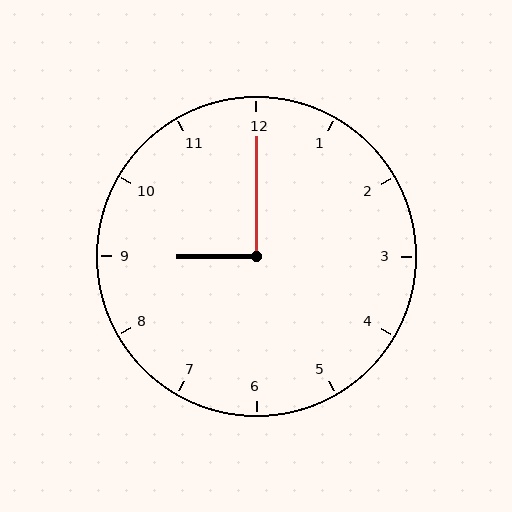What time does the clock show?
9:00.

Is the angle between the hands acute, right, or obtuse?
It is right.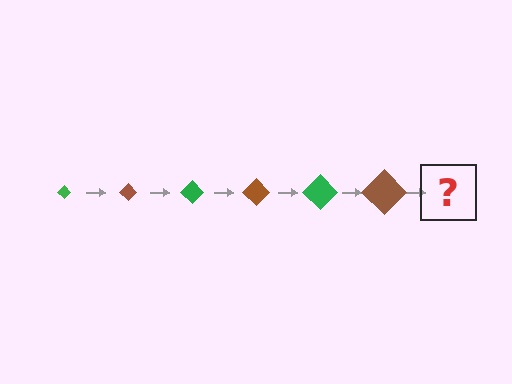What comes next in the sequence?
The next element should be a green diamond, larger than the previous one.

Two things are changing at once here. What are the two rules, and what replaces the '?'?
The two rules are that the diamond grows larger each step and the color cycles through green and brown. The '?' should be a green diamond, larger than the previous one.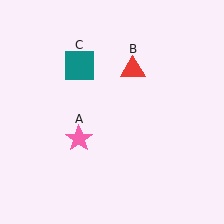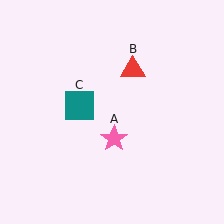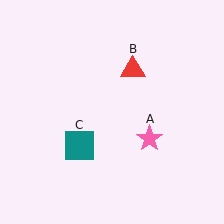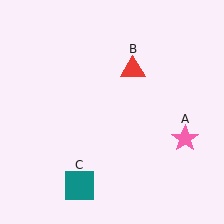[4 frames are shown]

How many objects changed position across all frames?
2 objects changed position: pink star (object A), teal square (object C).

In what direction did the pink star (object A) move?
The pink star (object A) moved right.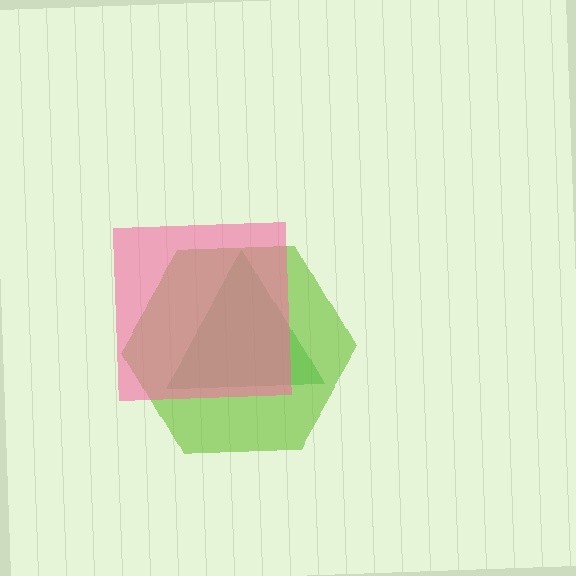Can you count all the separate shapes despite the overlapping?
Yes, there are 3 separate shapes.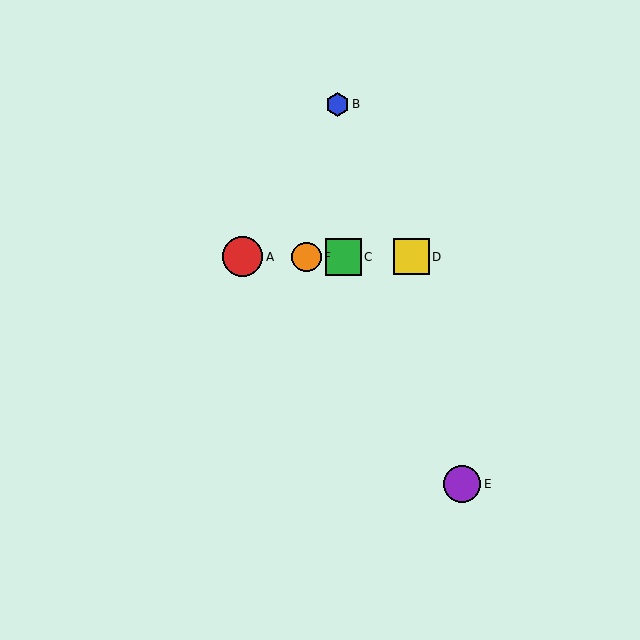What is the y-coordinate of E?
Object E is at y≈484.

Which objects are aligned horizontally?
Objects A, C, D, F are aligned horizontally.